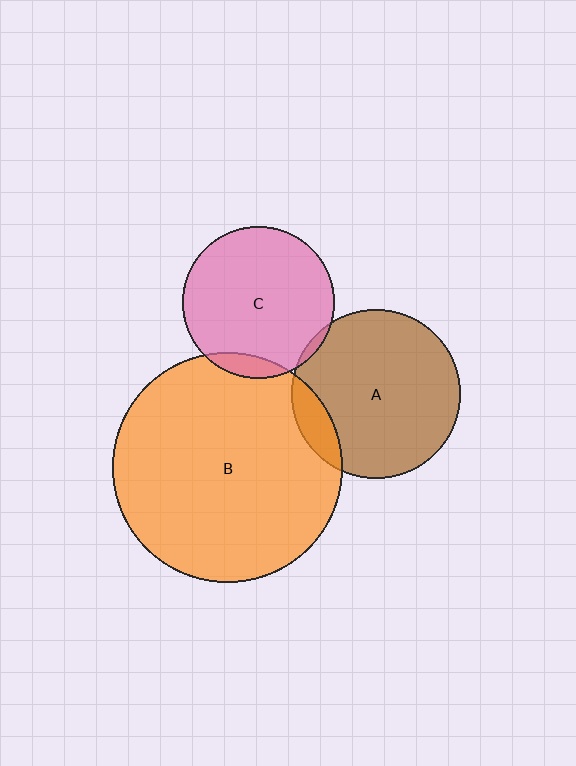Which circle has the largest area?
Circle B (orange).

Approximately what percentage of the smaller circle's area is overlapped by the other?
Approximately 10%.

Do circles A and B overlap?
Yes.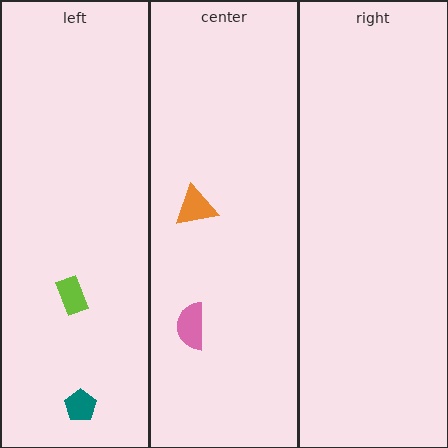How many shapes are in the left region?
2.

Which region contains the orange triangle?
The center region.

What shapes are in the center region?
The pink semicircle, the orange triangle.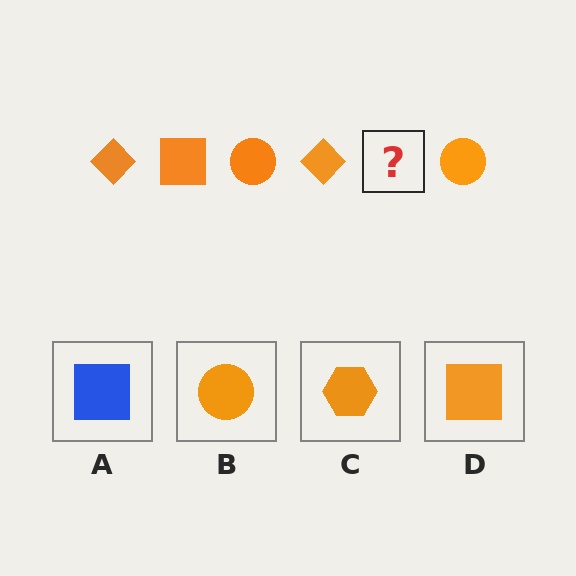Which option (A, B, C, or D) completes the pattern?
D.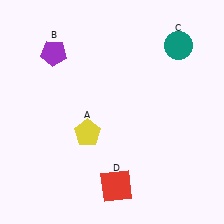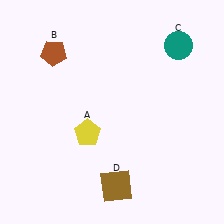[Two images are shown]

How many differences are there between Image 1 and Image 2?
There are 2 differences between the two images.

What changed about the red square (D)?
In Image 1, D is red. In Image 2, it changed to brown.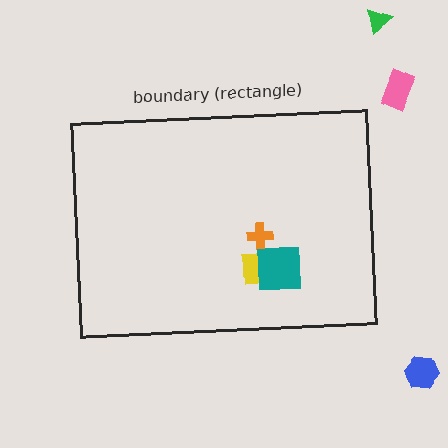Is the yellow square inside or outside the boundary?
Inside.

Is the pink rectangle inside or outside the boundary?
Outside.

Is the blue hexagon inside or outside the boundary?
Outside.